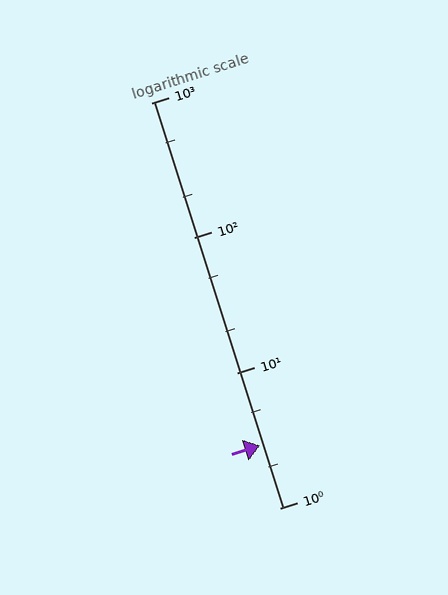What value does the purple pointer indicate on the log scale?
The pointer indicates approximately 2.9.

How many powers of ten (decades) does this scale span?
The scale spans 3 decades, from 1 to 1000.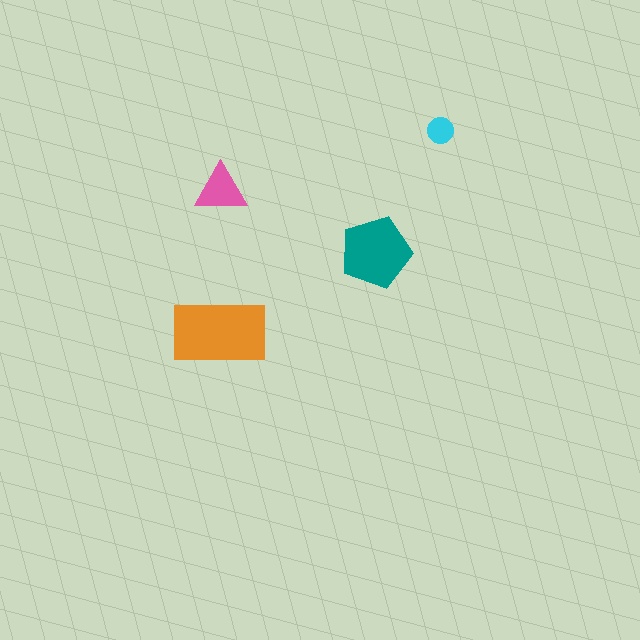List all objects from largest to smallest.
The orange rectangle, the teal pentagon, the pink triangle, the cyan circle.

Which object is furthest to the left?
The orange rectangle is leftmost.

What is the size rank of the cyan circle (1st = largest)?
4th.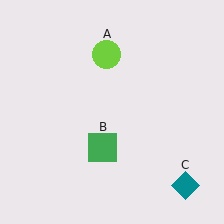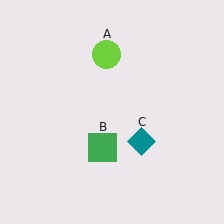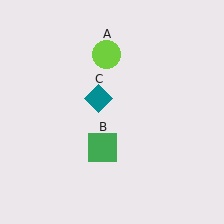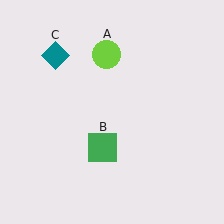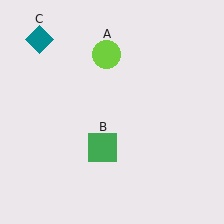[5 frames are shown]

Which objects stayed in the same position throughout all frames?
Lime circle (object A) and green square (object B) remained stationary.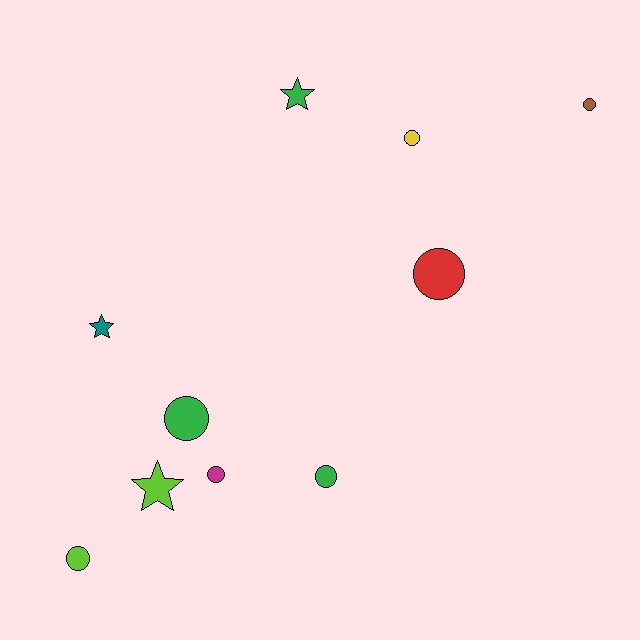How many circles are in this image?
There are 7 circles.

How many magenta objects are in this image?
There is 1 magenta object.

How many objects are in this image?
There are 10 objects.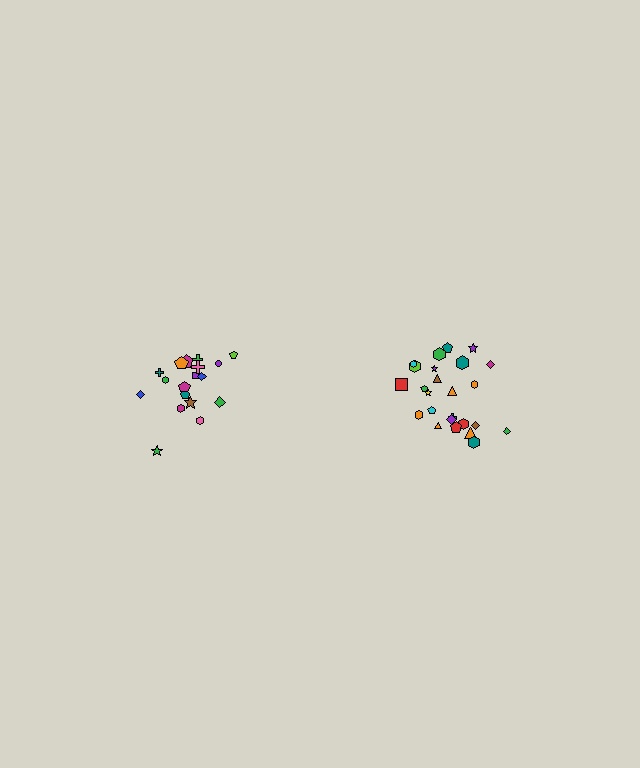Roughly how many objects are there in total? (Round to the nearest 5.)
Roughly 45 objects in total.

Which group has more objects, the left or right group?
The right group.